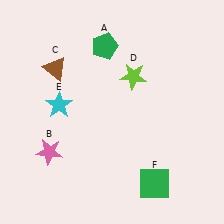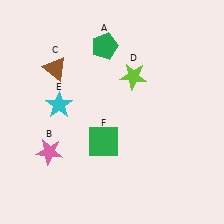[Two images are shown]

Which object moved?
The green square (F) moved left.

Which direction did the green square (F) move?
The green square (F) moved left.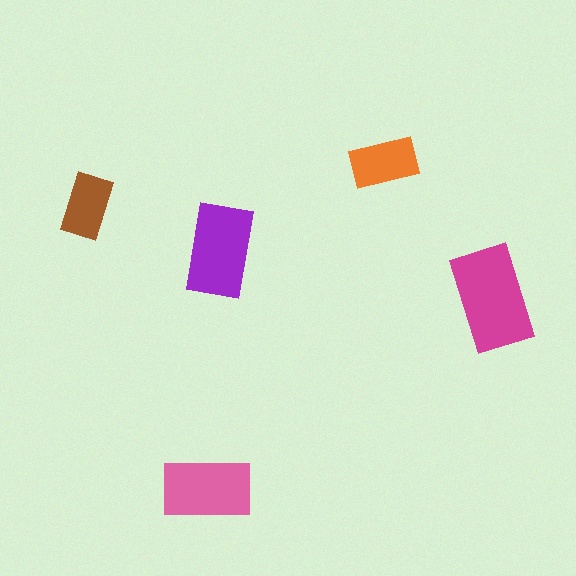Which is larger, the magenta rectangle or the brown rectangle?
The magenta one.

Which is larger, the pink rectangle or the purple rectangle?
The purple one.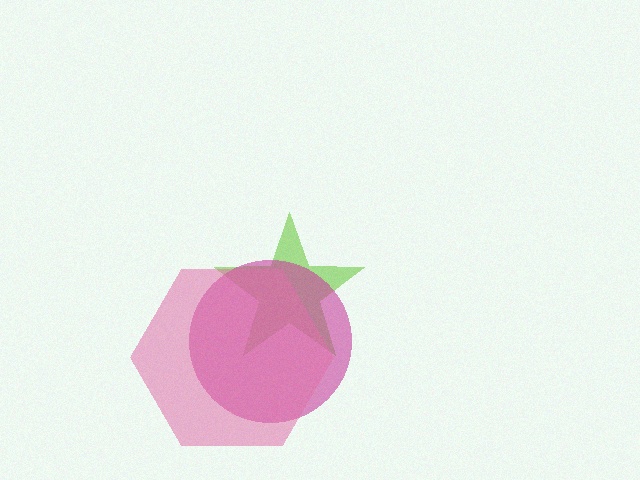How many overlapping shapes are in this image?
There are 3 overlapping shapes in the image.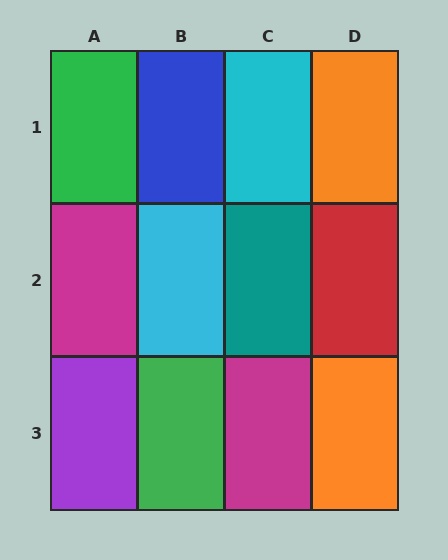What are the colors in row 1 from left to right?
Green, blue, cyan, orange.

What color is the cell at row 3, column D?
Orange.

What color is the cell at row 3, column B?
Green.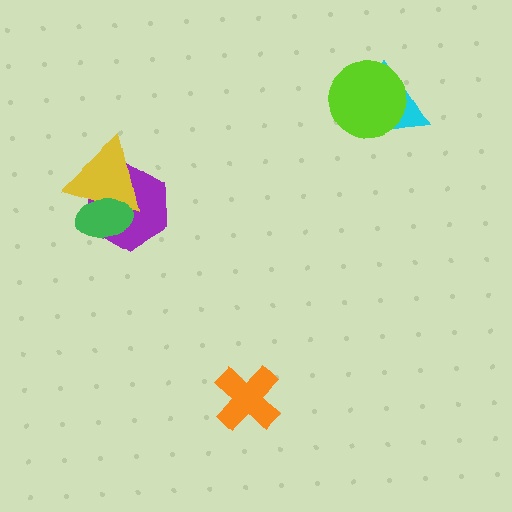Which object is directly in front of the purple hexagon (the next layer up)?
The yellow triangle is directly in front of the purple hexagon.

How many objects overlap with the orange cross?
0 objects overlap with the orange cross.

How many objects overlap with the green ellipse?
2 objects overlap with the green ellipse.